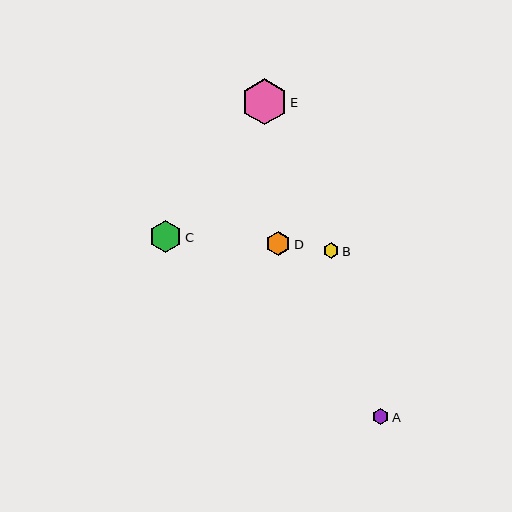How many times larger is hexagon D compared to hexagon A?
Hexagon D is approximately 1.5 times the size of hexagon A.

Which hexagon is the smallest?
Hexagon B is the smallest with a size of approximately 15 pixels.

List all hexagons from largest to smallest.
From largest to smallest: E, C, D, A, B.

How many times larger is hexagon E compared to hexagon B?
Hexagon E is approximately 3.0 times the size of hexagon B.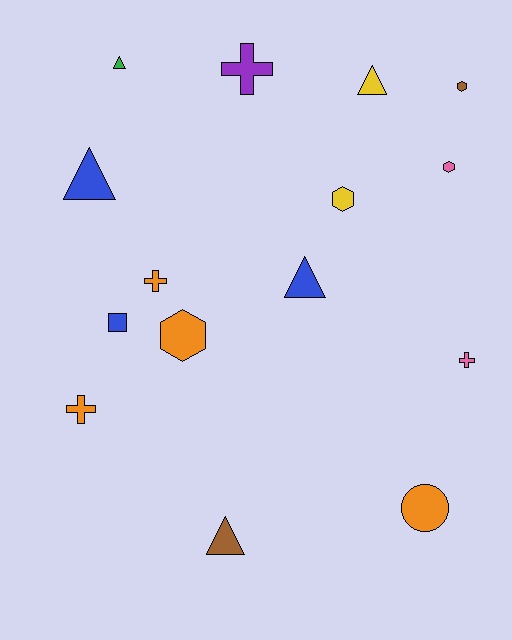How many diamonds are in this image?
There are no diamonds.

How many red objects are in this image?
There are no red objects.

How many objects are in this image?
There are 15 objects.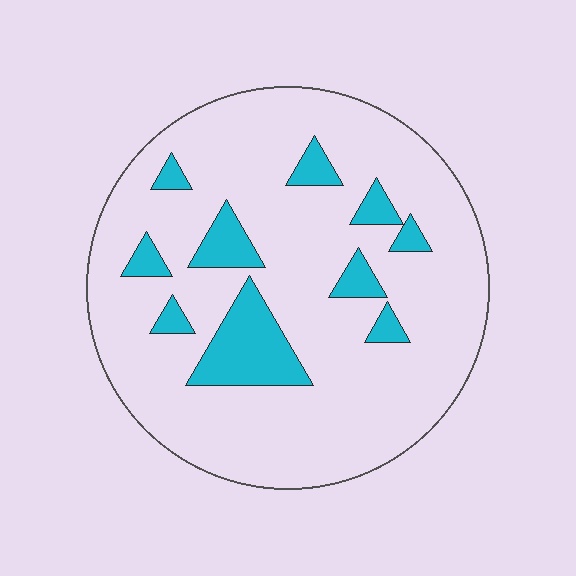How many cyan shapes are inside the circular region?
10.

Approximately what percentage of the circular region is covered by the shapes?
Approximately 15%.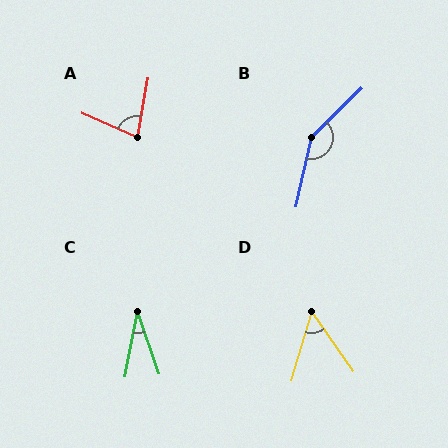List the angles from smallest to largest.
C (29°), D (51°), A (76°), B (147°).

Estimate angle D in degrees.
Approximately 51 degrees.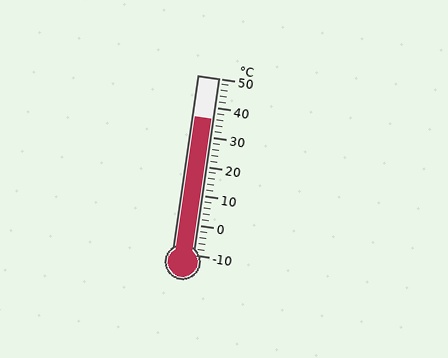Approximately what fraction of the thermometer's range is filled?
The thermometer is filled to approximately 75% of its range.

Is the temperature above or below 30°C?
The temperature is above 30°C.